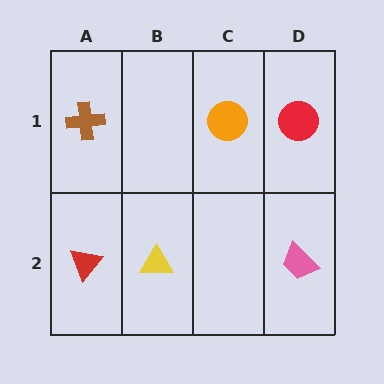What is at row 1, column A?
A brown cross.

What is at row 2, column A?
A red triangle.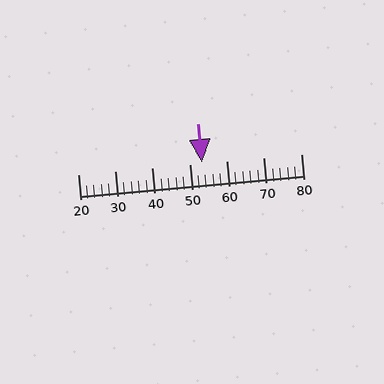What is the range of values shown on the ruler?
The ruler shows values from 20 to 80.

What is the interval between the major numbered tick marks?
The major tick marks are spaced 10 units apart.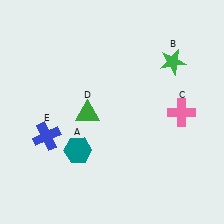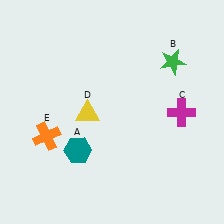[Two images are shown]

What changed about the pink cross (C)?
In Image 1, C is pink. In Image 2, it changed to magenta.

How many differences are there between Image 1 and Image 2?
There are 3 differences between the two images.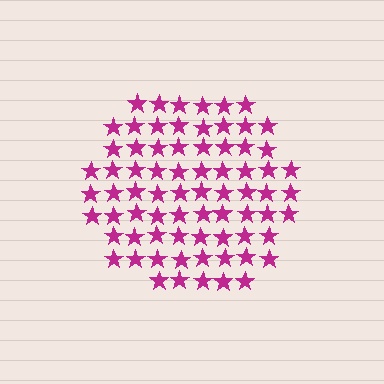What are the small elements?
The small elements are stars.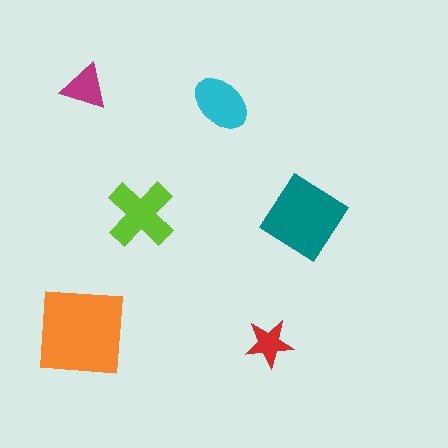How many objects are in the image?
There are 6 objects in the image.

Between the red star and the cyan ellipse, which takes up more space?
The cyan ellipse.